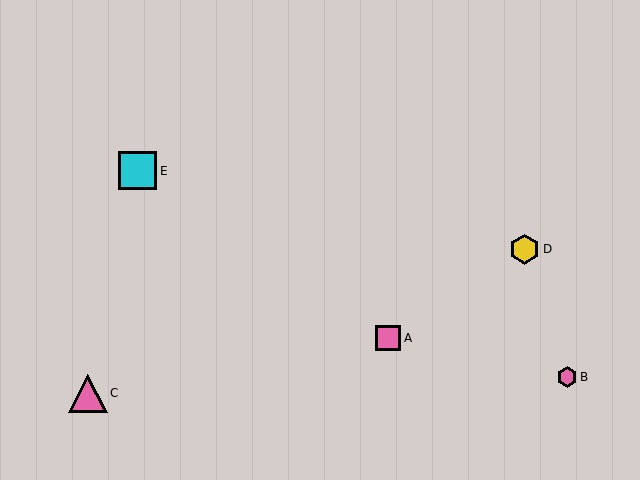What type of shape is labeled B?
Shape B is a pink hexagon.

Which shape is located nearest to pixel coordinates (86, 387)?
The pink triangle (labeled C) at (88, 393) is nearest to that location.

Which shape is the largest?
The pink triangle (labeled C) is the largest.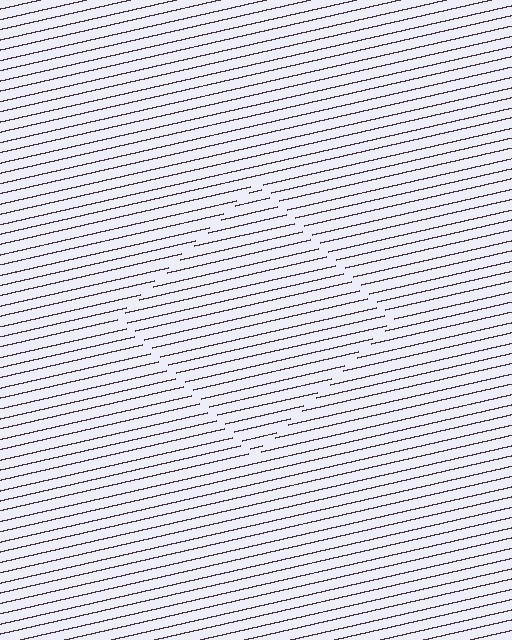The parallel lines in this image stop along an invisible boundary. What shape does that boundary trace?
An illusory square. The interior of the shape contains the same grating, shifted by half a period — the contour is defined by the phase discontinuity where line-ends from the inner and outer gratings abut.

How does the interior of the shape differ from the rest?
The interior of the shape contains the same grating, shifted by half a period — the contour is defined by the phase discontinuity where line-ends from the inner and outer gratings abut.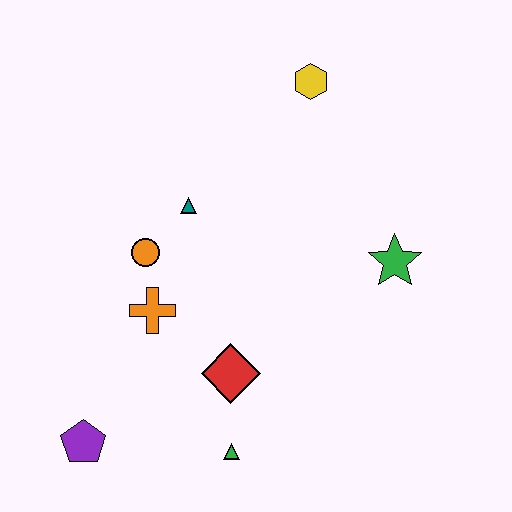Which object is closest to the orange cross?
The orange circle is closest to the orange cross.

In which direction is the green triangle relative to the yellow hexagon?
The green triangle is below the yellow hexagon.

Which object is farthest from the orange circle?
The green star is farthest from the orange circle.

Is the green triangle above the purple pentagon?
No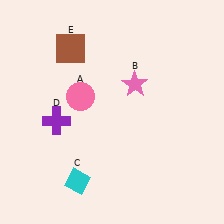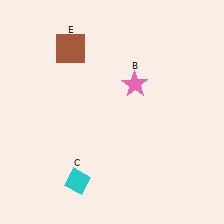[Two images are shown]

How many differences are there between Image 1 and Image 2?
There are 2 differences between the two images.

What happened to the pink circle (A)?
The pink circle (A) was removed in Image 2. It was in the top-left area of Image 1.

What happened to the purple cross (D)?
The purple cross (D) was removed in Image 2. It was in the bottom-left area of Image 1.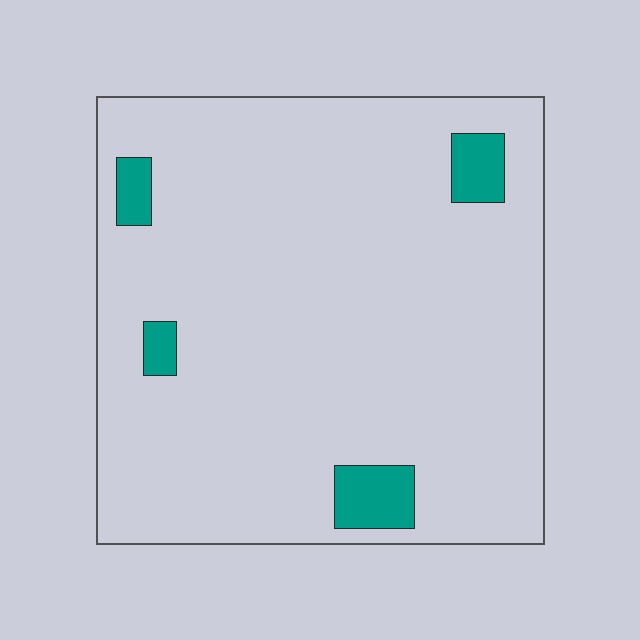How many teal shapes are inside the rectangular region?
4.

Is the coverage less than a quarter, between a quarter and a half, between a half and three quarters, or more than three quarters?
Less than a quarter.